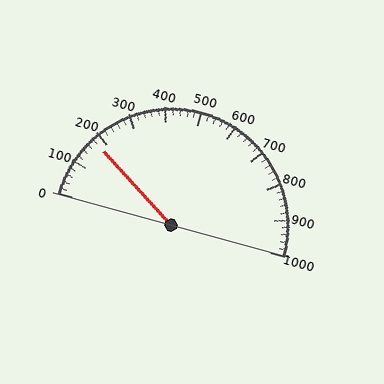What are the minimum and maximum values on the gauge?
The gauge ranges from 0 to 1000.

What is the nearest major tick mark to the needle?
The nearest major tick mark is 200.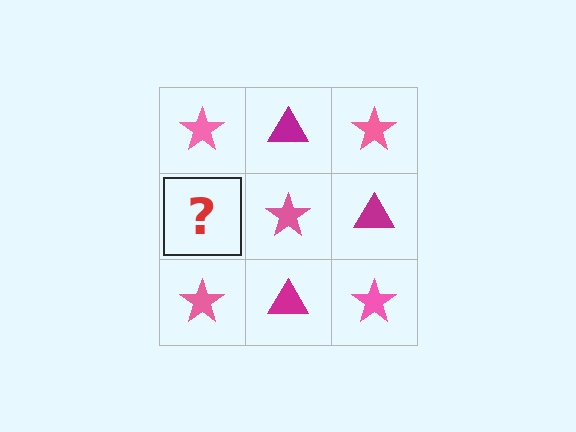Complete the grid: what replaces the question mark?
The question mark should be replaced with a magenta triangle.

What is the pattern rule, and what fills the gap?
The rule is that it alternates pink star and magenta triangle in a checkerboard pattern. The gap should be filled with a magenta triangle.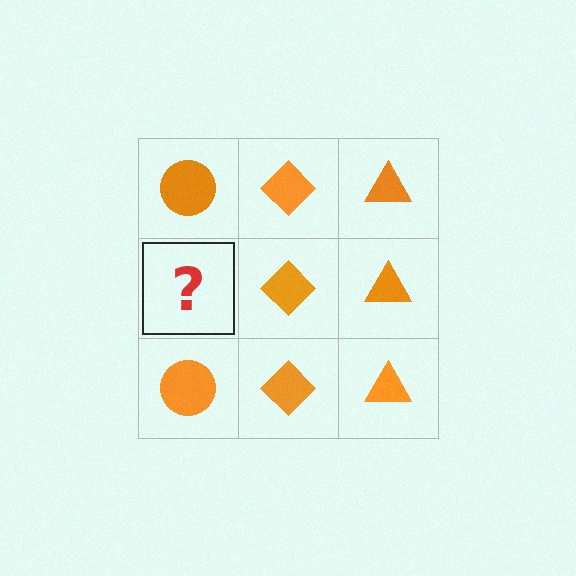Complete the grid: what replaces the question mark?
The question mark should be replaced with an orange circle.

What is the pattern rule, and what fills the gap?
The rule is that each column has a consistent shape. The gap should be filled with an orange circle.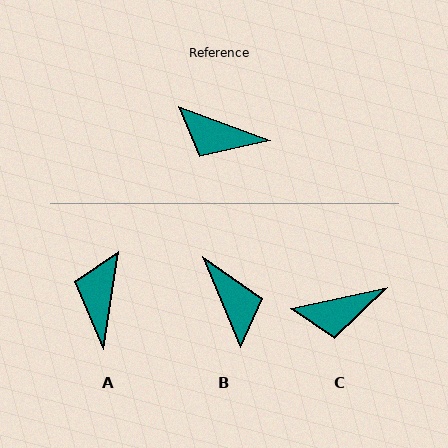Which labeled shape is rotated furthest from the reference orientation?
B, about 133 degrees away.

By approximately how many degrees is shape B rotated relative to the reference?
Approximately 133 degrees counter-clockwise.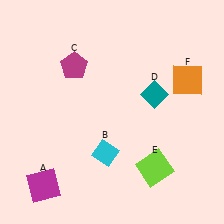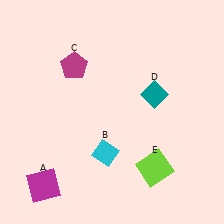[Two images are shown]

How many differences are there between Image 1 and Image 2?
There is 1 difference between the two images.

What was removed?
The orange square (F) was removed in Image 2.